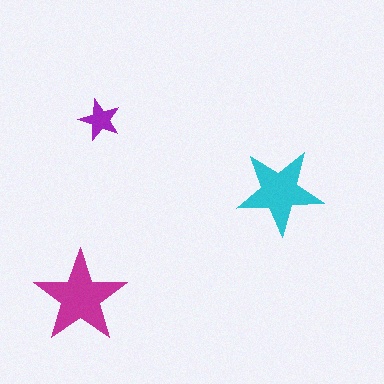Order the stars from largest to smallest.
the magenta one, the cyan one, the purple one.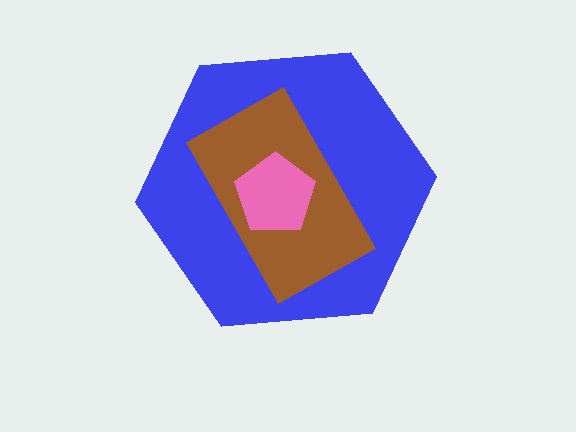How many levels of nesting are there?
3.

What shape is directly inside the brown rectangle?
The pink pentagon.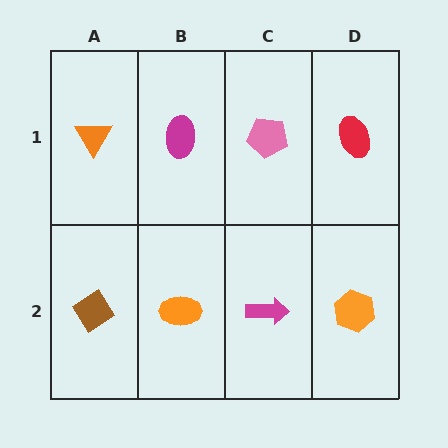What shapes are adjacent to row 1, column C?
A magenta arrow (row 2, column C), a magenta ellipse (row 1, column B), a red ellipse (row 1, column D).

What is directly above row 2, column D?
A red ellipse.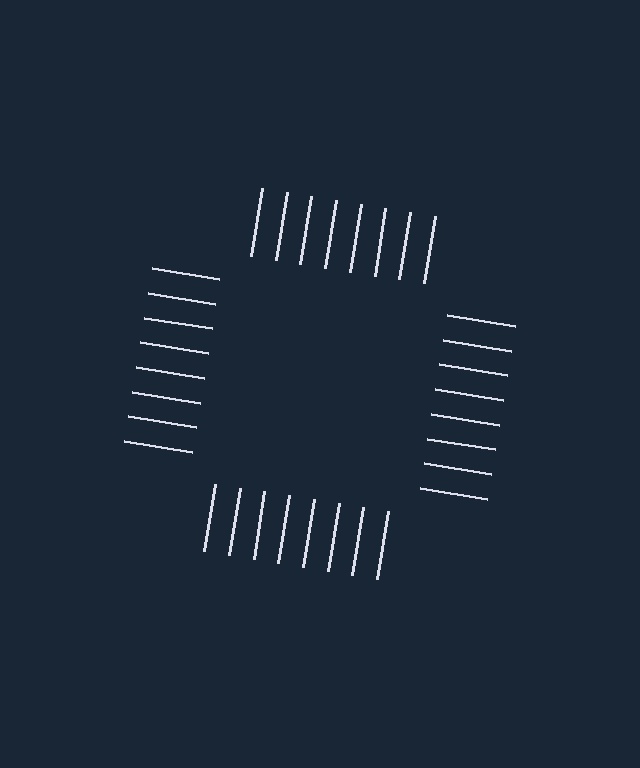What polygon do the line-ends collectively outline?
An illusory square — the line segments terminate on its edges but no continuous stroke is drawn.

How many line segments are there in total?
32 — 8 along each of the 4 edges.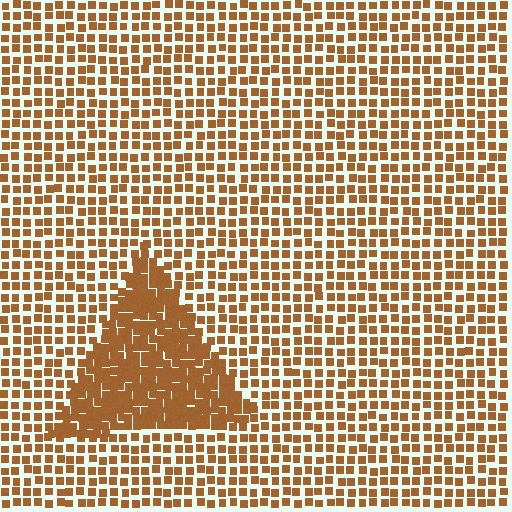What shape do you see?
I see a triangle.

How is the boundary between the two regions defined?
The boundary is defined by a change in element density (approximately 1.9x ratio). All elements are the same color, size, and shape.